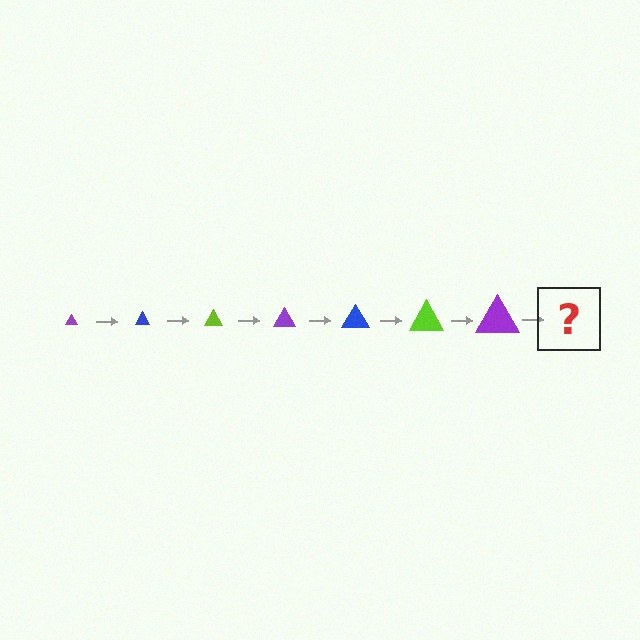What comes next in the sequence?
The next element should be a blue triangle, larger than the previous one.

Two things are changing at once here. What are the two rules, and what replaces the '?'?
The two rules are that the triangle grows larger each step and the color cycles through purple, blue, and lime. The '?' should be a blue triangle, larger than the previous one.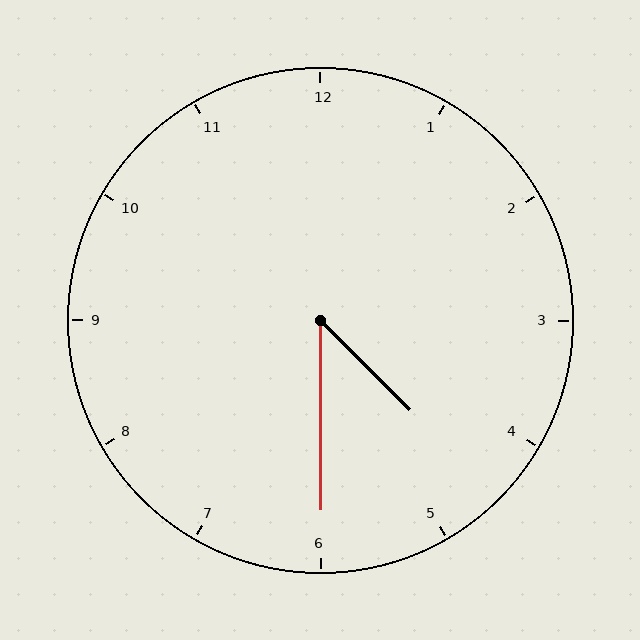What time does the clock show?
4:30.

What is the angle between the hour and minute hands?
Approximately 45 degrees.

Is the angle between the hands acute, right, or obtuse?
It is acute.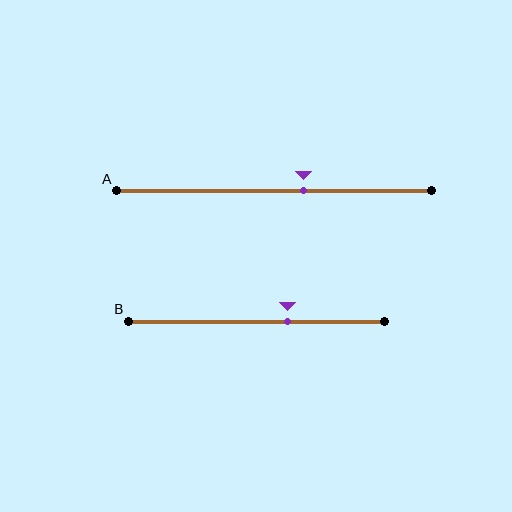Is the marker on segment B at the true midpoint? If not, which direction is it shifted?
No, the marker on segment B is shifted to the right by about 12% of the segment length.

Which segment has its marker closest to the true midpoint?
Segment A has its marker closest to the true midpoint.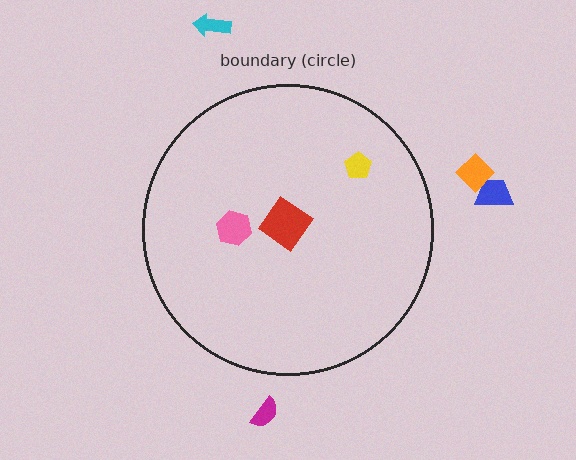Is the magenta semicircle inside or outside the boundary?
Outside.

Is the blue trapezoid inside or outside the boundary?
Outside.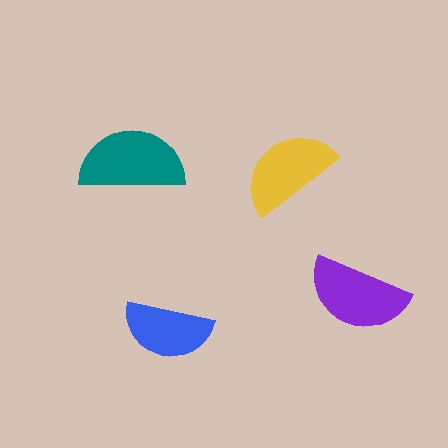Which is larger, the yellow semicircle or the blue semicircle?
The yellow one.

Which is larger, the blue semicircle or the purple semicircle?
The purple one.